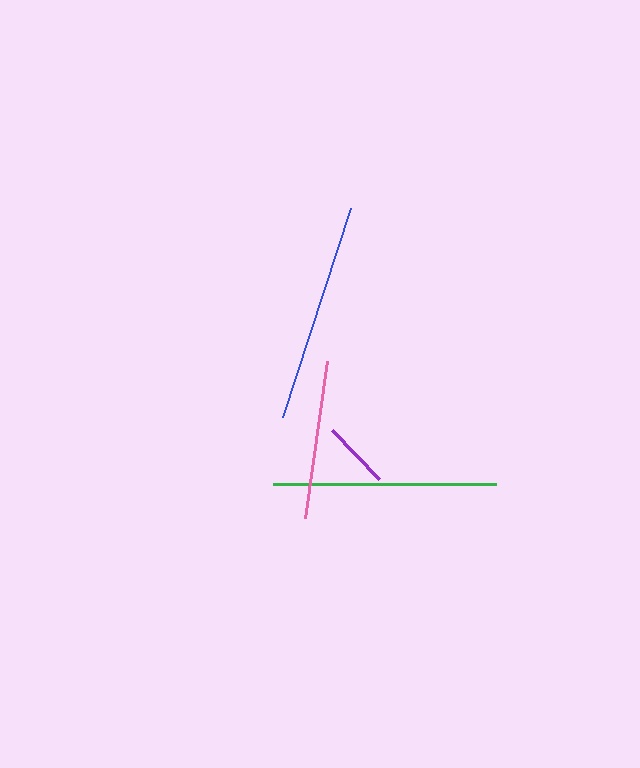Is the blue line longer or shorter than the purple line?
The blue line is longer than the purple line.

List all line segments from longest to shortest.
From longest to shortest: green, blue, pink, purple.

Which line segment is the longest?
The green line is the longest at approximately 223 pixels.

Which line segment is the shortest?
The purple line is the shortest at approximately 67 pixels.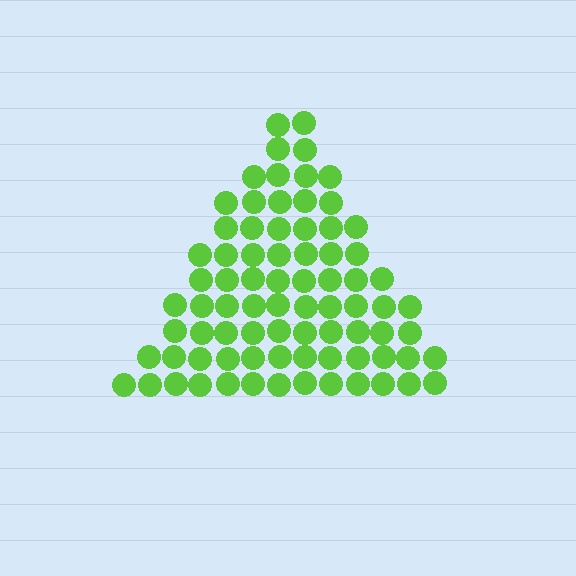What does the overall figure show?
The overall figure shows a triangle.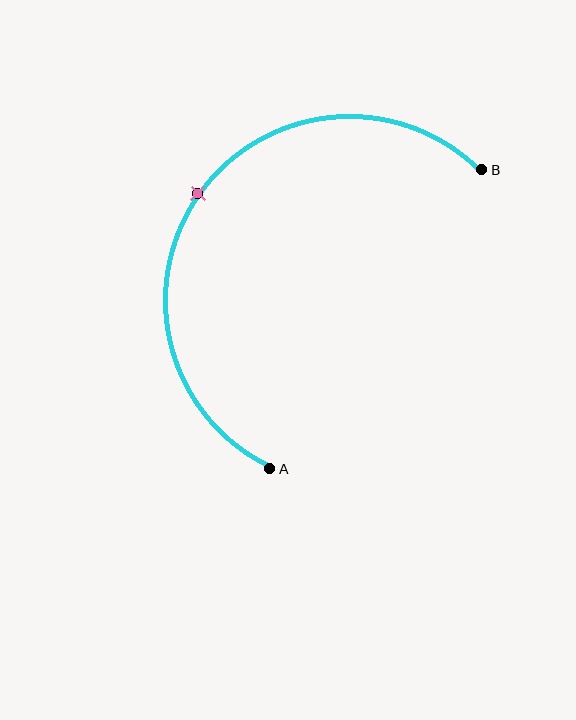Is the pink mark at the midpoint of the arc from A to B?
Yes. The pink mark lies on the arc at equal arc-length from both A and B — it is the arc midpoint.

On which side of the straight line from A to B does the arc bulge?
The arc bulges above and to the left of the straight line connecting A and B.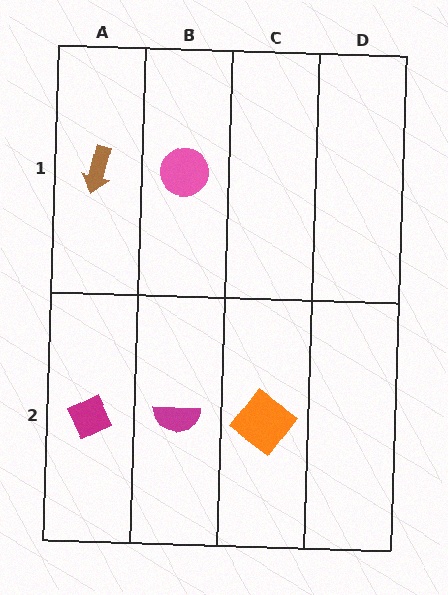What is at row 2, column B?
A magenta semicircle.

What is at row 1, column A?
A brown arrow.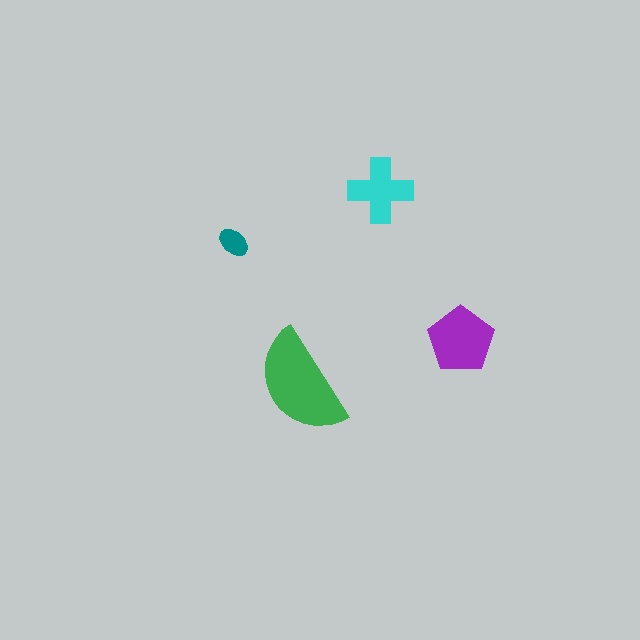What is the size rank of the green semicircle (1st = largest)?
1st.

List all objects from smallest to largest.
The teal ellipse, the cyan cross, the purple pentagon, the green semicircle.